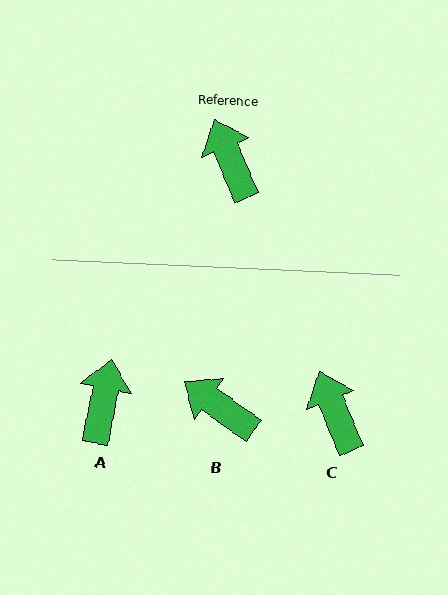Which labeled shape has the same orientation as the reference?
C.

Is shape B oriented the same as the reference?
No, it is off by about 32 degrees.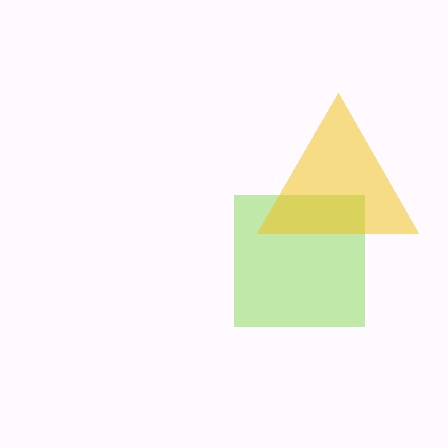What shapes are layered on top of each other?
The layered shapes are: a lime square, a yellow triangle.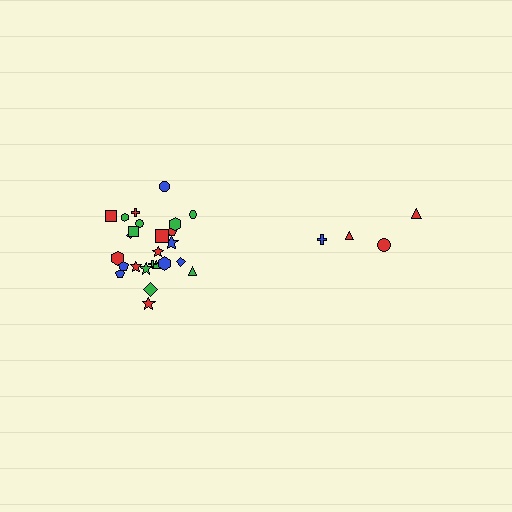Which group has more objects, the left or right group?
The left group.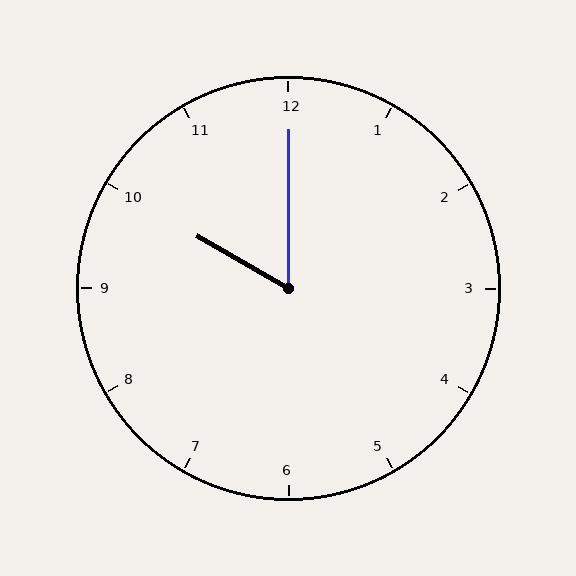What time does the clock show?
10:00.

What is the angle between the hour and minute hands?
Approximately 60 degrees.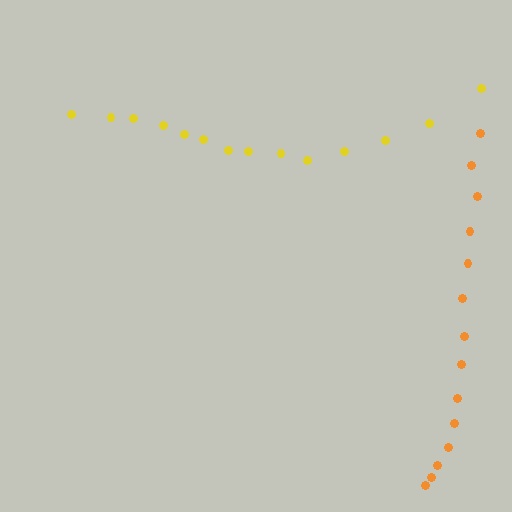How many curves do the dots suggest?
There are 2 distinct paths.